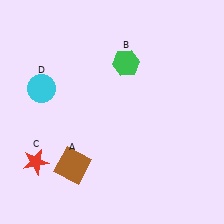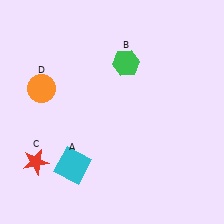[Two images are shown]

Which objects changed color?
A changed from brown to cyan. D changed from cyan to orange.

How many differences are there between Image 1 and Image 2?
There are 2 differences between the two images.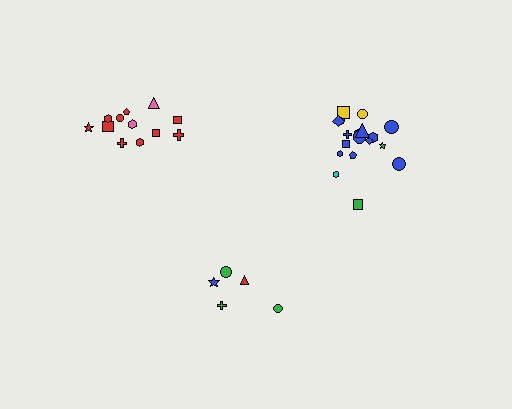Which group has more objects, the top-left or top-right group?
The top-right group.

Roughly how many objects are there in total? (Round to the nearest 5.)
Roughly 35 objects in total.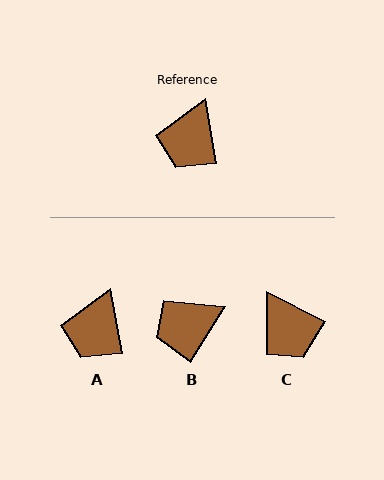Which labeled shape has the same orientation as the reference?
A.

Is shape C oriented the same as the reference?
No, it is off by about 53 degrees.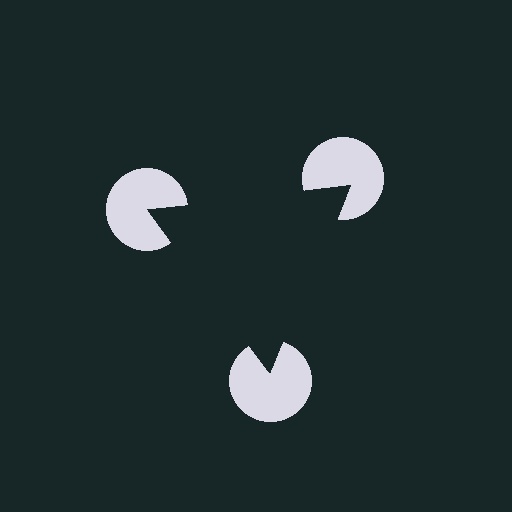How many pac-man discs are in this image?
There are 3 — one at each vertex of the illusory triangle.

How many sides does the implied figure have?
3 sides.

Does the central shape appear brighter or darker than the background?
It typically appears slightly darker than the background, even though no actual brightness change is drawn.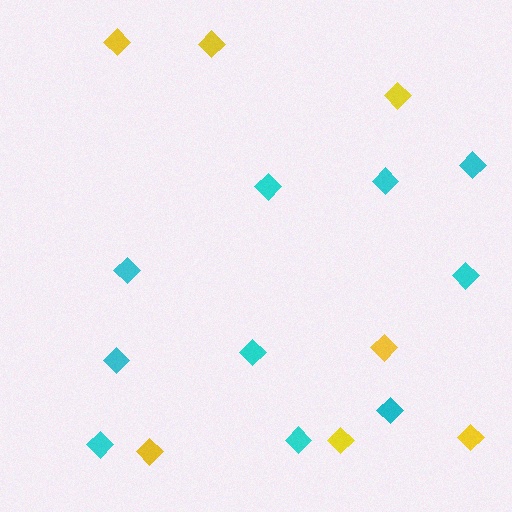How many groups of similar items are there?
There are 2 groups: one group of cyan diamonds (10) and one group of yellow diamonds (7).